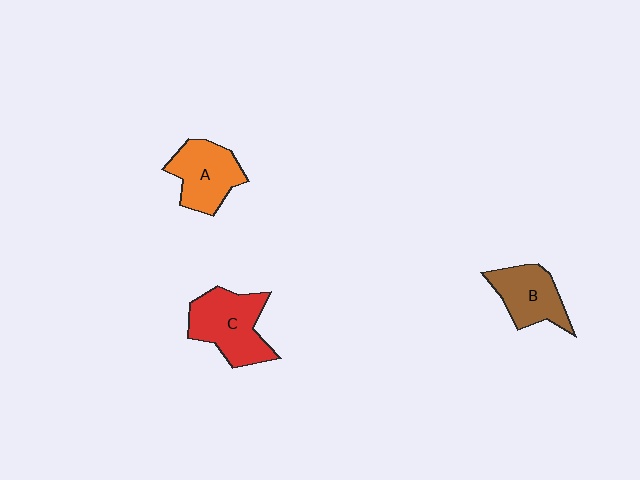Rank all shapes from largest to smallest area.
From largest to smallest: C (red), A (orange), B (brown).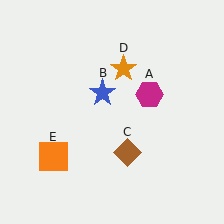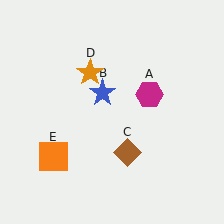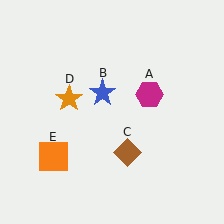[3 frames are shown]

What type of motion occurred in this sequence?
The orange star (object D) rotated counterclockwise around the center of the scene.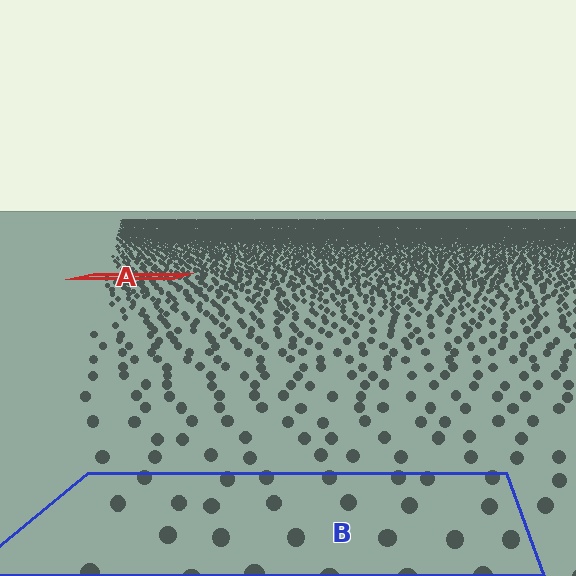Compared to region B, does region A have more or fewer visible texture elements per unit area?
Region A has more texture elements per unit area — they are packed more densely because it is farther away.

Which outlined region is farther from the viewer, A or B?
Region A is farther from the viewer — the texture elements inside it appear smaller and more densely packed.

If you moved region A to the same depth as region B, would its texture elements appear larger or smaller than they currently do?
They would appear larger. At a closer depth, the same texture elements are projected at a bigger on-screen size.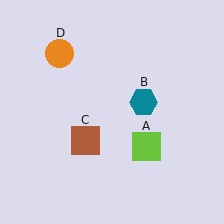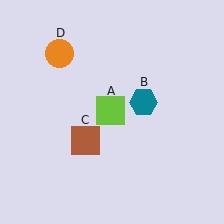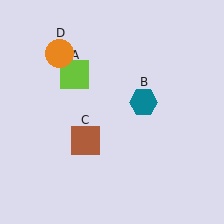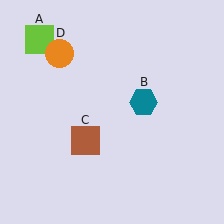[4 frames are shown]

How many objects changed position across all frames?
1 object changed position: lime square (object A).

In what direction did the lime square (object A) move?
The lime square (object A) moved up and to the left.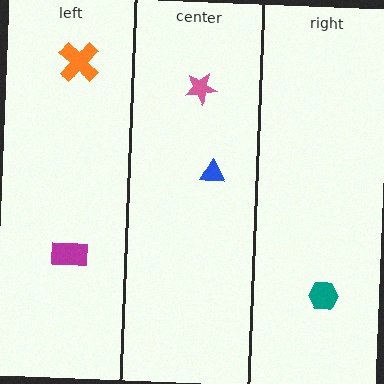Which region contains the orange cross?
The left region.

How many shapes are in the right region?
1.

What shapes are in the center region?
The pink star, the blue triangle.